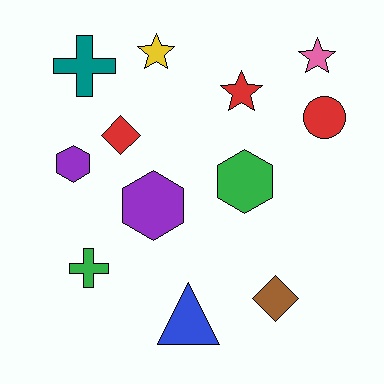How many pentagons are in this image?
There are no pentagons.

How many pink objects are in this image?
There is 1 pink object.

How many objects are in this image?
There are 12 objects.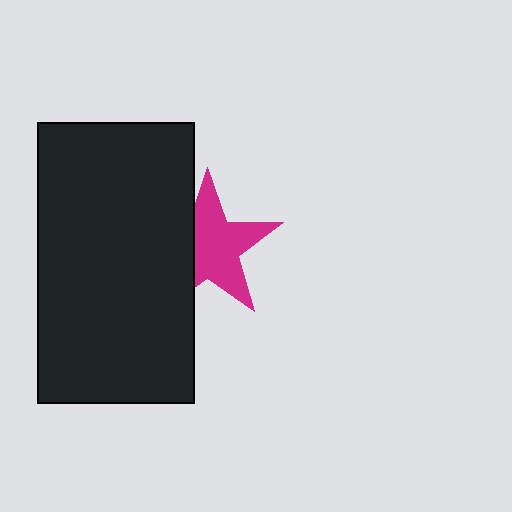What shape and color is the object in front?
The object in front is a black rectangle.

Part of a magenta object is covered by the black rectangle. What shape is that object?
It is a star.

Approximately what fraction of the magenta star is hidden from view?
Roughly 34% of the magenta star is hidden behind the black rectangle.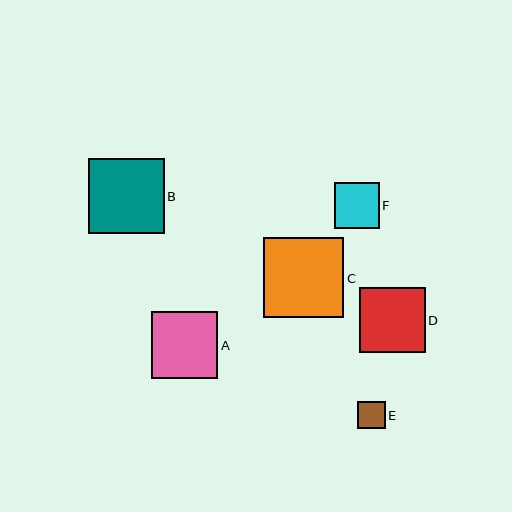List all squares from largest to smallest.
From largest to smallest: C, B, A, D, F, E.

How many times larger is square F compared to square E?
Square F is approximately 1.7 times the size of square E.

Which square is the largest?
Square C is the largest with a size of approximately 80 pixels.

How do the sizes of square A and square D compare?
Square A and square D are approximately the same size.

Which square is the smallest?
Square E is the smallest with a size of approximately 27 pixels.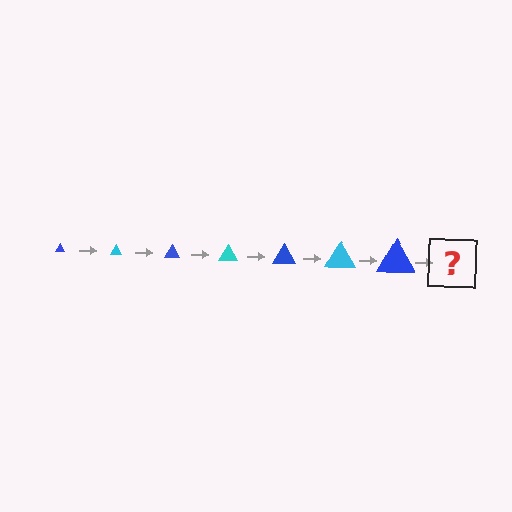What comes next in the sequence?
The next element should be a cyan triangle, larger than the previous one.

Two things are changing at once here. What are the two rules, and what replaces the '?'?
The two rules are that the triangle grows larger each step and the color cycles through blue and cyan. The '?' should be a cyan triangle, larger than the previous one.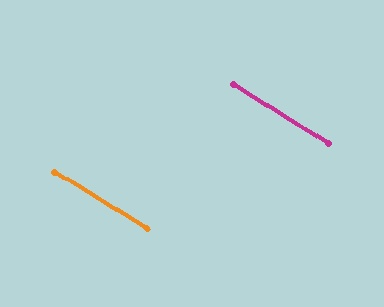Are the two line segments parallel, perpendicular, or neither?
Parallel — their directions differ by only 0.2°.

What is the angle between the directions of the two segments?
Approximately 0 degrees.